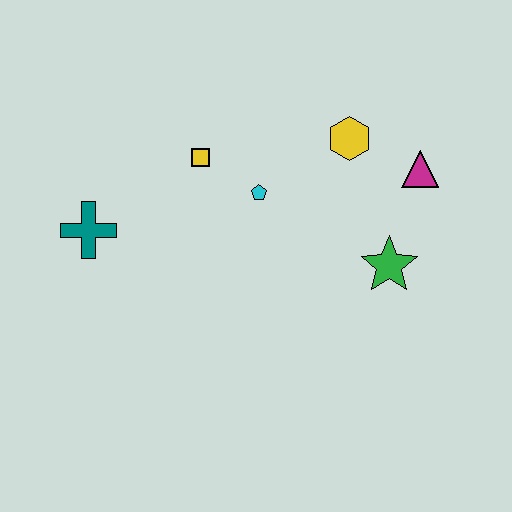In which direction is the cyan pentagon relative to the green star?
The cyan pentagon is to the left of the green star.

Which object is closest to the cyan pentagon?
The yellow square is closest to the cyan pentagon.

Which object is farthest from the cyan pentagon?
The teal cross is farthest from the cyan pentagon.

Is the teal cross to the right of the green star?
No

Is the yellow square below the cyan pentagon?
No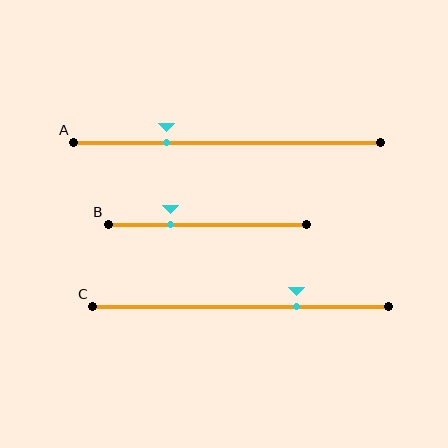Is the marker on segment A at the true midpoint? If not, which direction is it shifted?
No, the marker on segment A is shifted to the left by about 20% of the segment length.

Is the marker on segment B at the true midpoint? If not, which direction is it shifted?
No, the marker on segment B is shifted to the left by about 19% of the segment length.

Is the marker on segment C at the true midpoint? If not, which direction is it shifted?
No, the marker on segment C is shifted to the right by about 19% of the segment length.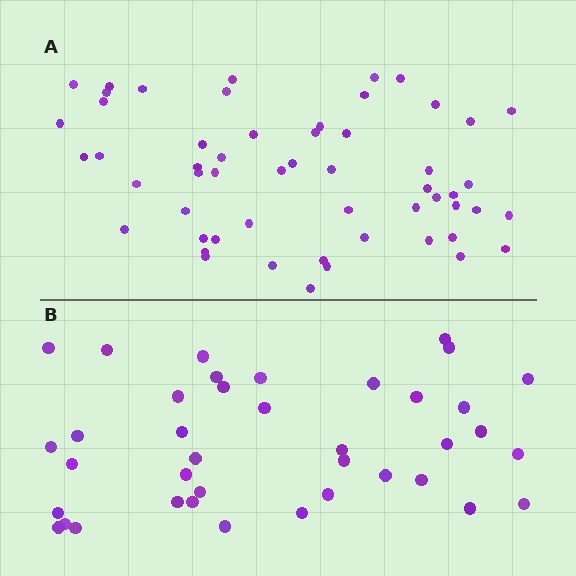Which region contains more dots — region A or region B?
Region A (the top region) has more dots.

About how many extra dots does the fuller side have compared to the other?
Region A has approximately 15 more dots than region B.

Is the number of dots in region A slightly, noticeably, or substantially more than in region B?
Region A has noticeably more, but not dramatically so. The ratio is roughly 1.4 to 1.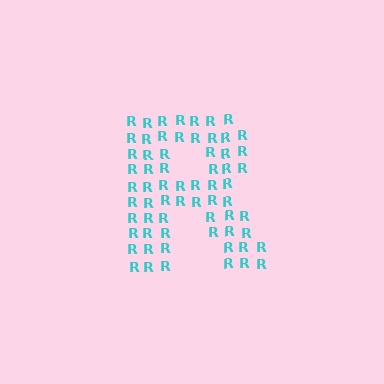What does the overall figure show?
The overall figure shows the letter R.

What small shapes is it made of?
It is made of small letter R's.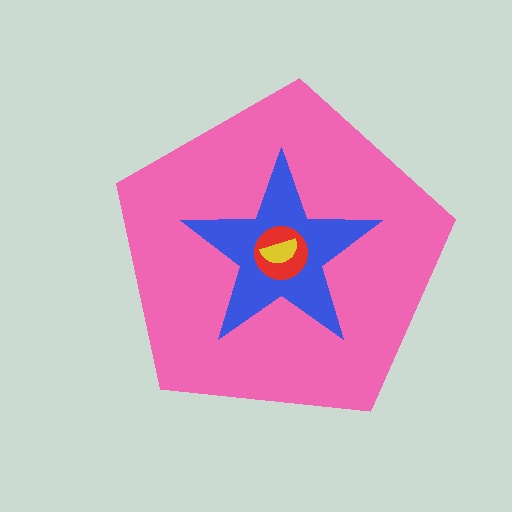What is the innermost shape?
The yellow semicircle.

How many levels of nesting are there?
4.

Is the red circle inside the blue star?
Yes.